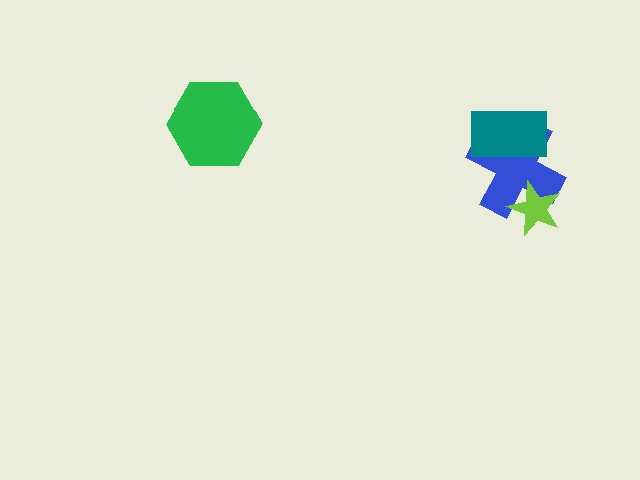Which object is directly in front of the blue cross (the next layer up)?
The teal rectangle is directly in front of the blue cross.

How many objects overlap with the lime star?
1 object overlaps with the lime star.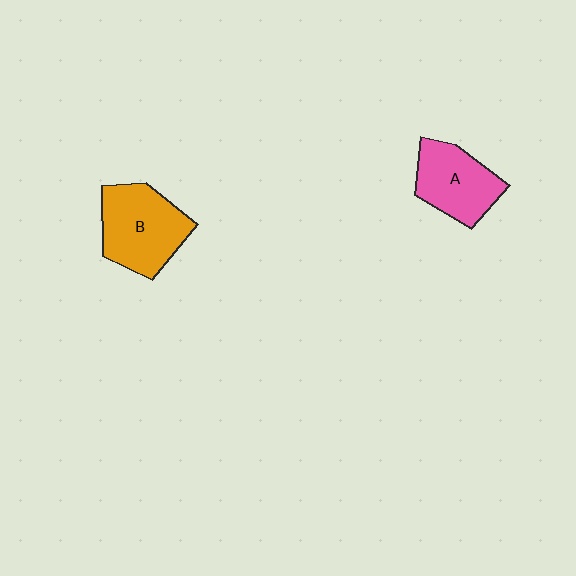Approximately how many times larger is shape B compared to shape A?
Approximately 1.2 times.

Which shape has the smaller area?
Shape A (pink).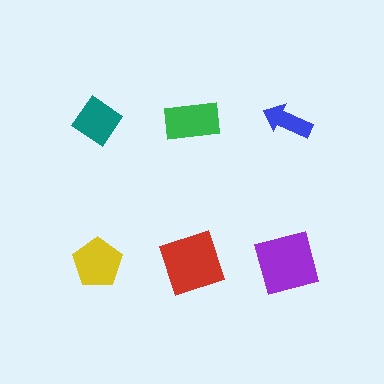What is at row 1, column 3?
A blue arrow.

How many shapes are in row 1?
3 shapes.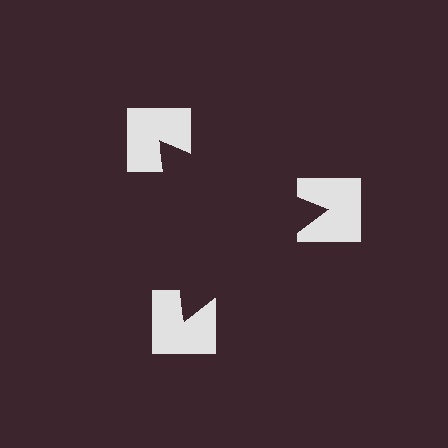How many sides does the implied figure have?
3 sides.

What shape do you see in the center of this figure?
An illusory triangle — its edges are inferred from the aligned wedge cuts in the notched squares, not physically drawn.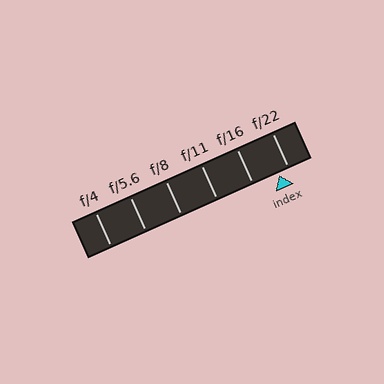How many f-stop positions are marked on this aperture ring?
There are 6 f-stop positions marked.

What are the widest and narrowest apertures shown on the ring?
The widest aperture shown is f/4 and the narrowest is f/22.